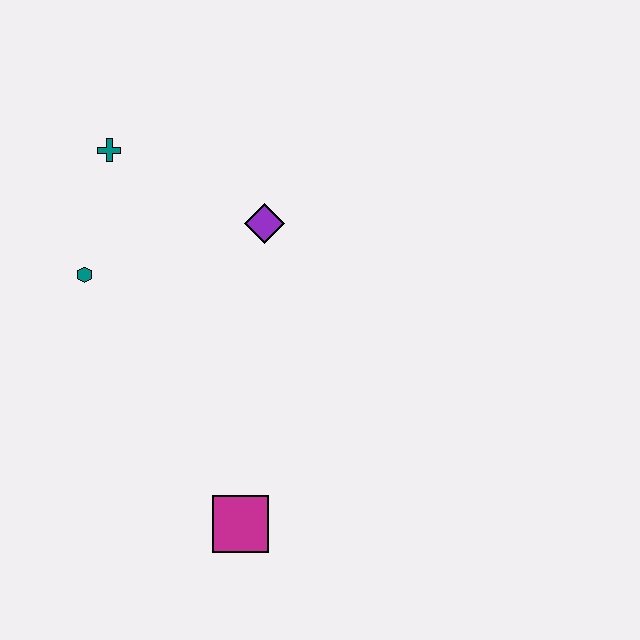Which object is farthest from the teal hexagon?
The magenta square is farthest from the teal hexagon.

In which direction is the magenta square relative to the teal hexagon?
The magenta square is below the teal hexagon.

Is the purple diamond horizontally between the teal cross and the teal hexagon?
No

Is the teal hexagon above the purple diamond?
No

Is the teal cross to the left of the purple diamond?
Yes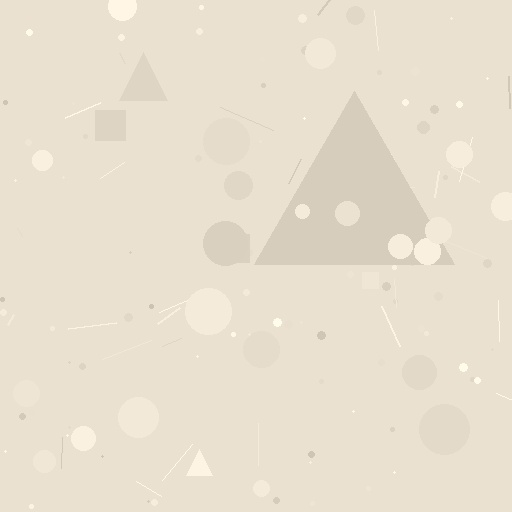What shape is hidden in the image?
A triangle is hidden in the image.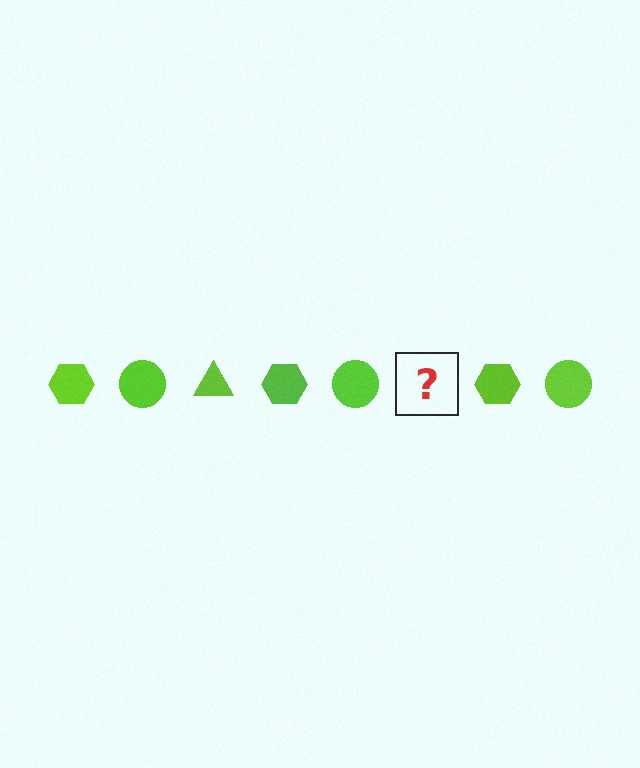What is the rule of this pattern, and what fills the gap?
The rule is that the pattern cycles through hexagon, circle, triangle shapes in lime. The gap should be filled with a lime triangle.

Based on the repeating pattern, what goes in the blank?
The blank should be a lime triangle.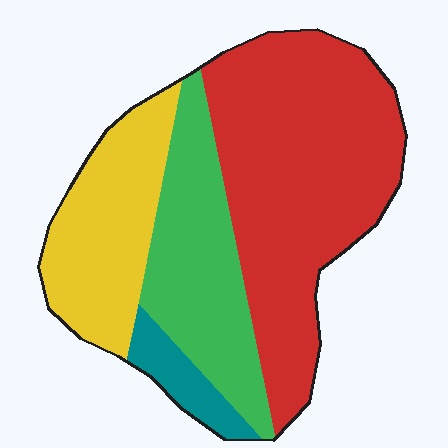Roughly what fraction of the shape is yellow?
Yellow covers about 20% of the shape.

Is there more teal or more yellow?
Yellow.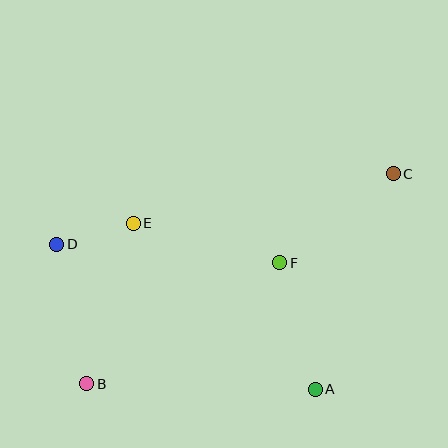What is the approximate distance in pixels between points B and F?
The distance between B and F is approximately 228 pixels.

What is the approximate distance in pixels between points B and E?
The distance between B and E is approximately 167 pixels.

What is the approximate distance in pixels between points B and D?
The distance between B and D is approximately 143 pixels.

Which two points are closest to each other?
Points D and E are closest to each other.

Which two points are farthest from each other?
Points B and C are farthest from each other.